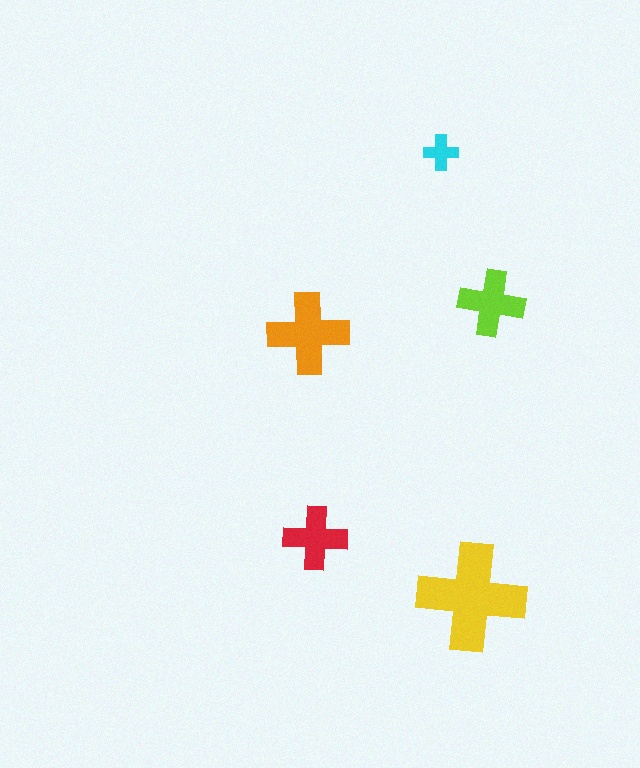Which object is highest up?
The cyan cross is topmost.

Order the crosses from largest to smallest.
the yellow one, the orange one, the lime one, the red one, the cyan one.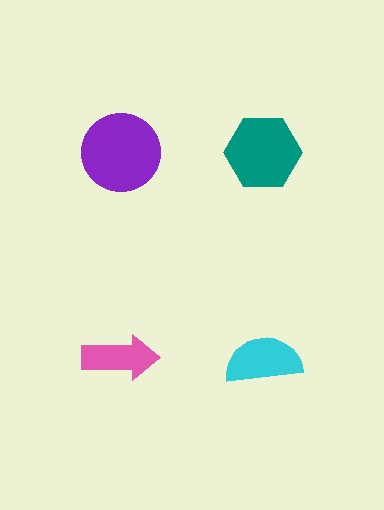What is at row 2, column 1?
A pink arrow.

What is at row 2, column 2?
A cyan semicircle.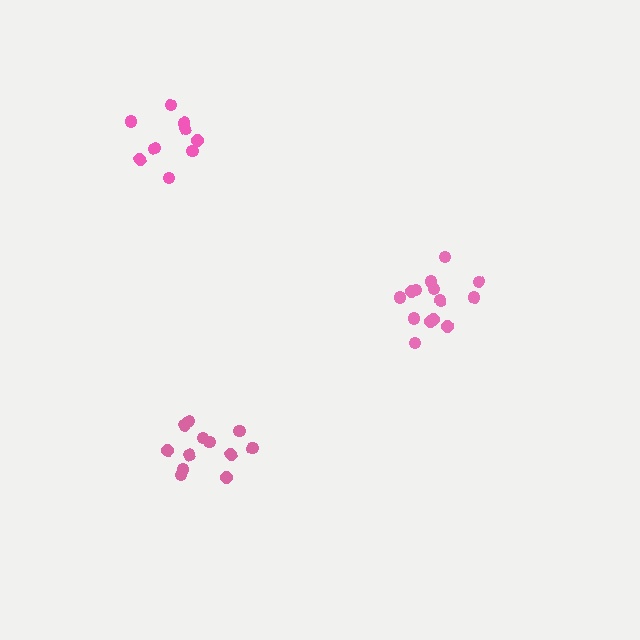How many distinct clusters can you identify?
There are 3 distinct clusters.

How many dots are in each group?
Group 1: 14 dots, Group 2: 12 dots, Group 3: 9 dots (35 total).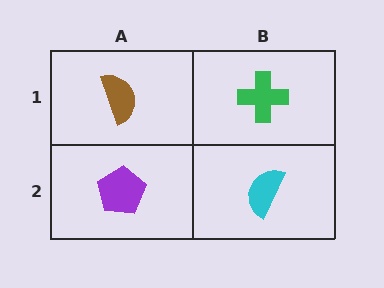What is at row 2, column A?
A purple pentagon.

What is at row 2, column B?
A cyan semicircle.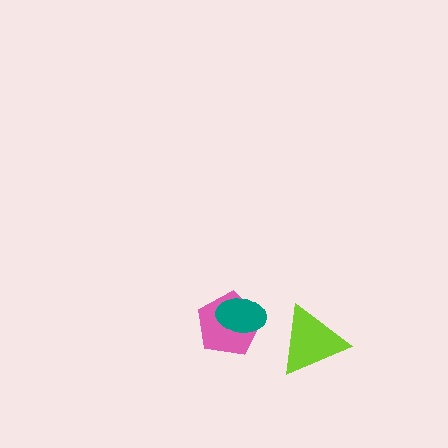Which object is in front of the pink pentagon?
The teal ellipse is in front of the pink pentagon.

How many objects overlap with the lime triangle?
0 objects overlap with the lime triangle.